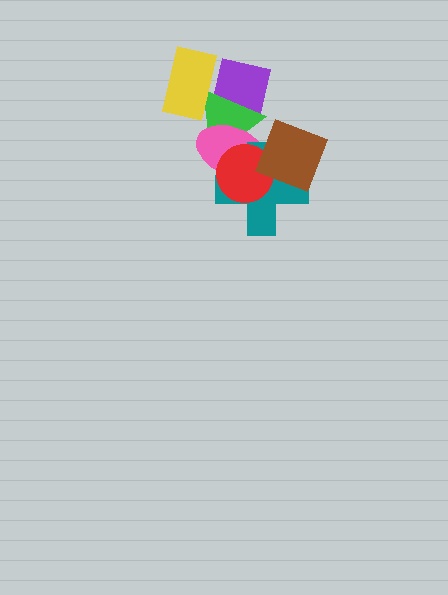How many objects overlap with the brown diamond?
3 objects overlap with the brown diamond.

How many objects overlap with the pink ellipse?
4 objects overlap with the pink ellipse.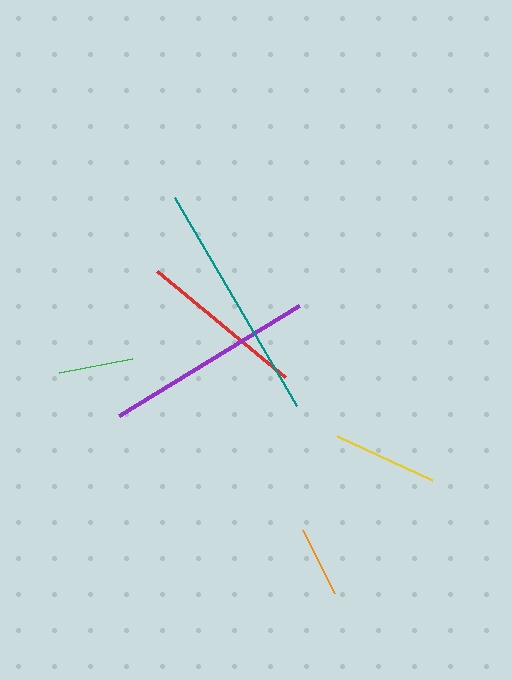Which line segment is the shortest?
The orange line is the shortest at approximately 71 pixels.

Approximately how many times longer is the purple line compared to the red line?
The purple line is approximately 1.3 times the length of the red line.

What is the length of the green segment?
The green segment is approximately 74 pixels long.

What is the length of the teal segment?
The teal segment is approximately 241 pixels long.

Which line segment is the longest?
The teal line is the longest at approximately 241 pixels.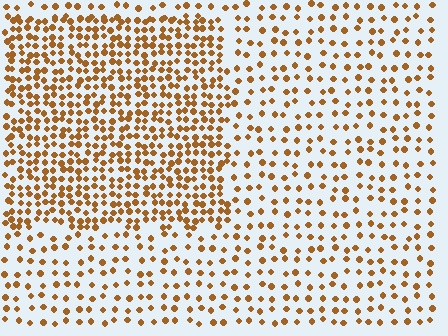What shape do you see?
I see a rectangle.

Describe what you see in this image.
The image contains small brown elements arranged at two different densities. A rectangle-shaped region is visible where the elements are more densely packed than the surrounding area.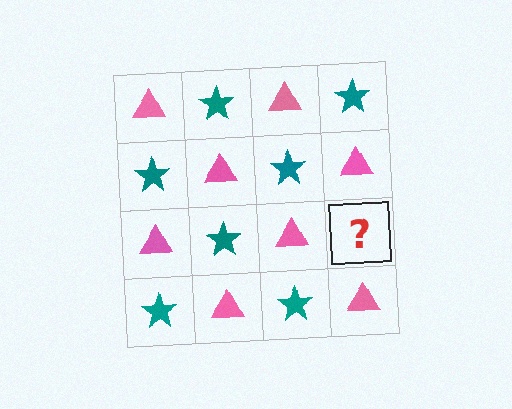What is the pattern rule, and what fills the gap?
The rule is that it alternates pink triangle and teal star in a checkerboard pattern. The gap should be filled with a teal star.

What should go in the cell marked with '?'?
The missing cell should contain a teal star.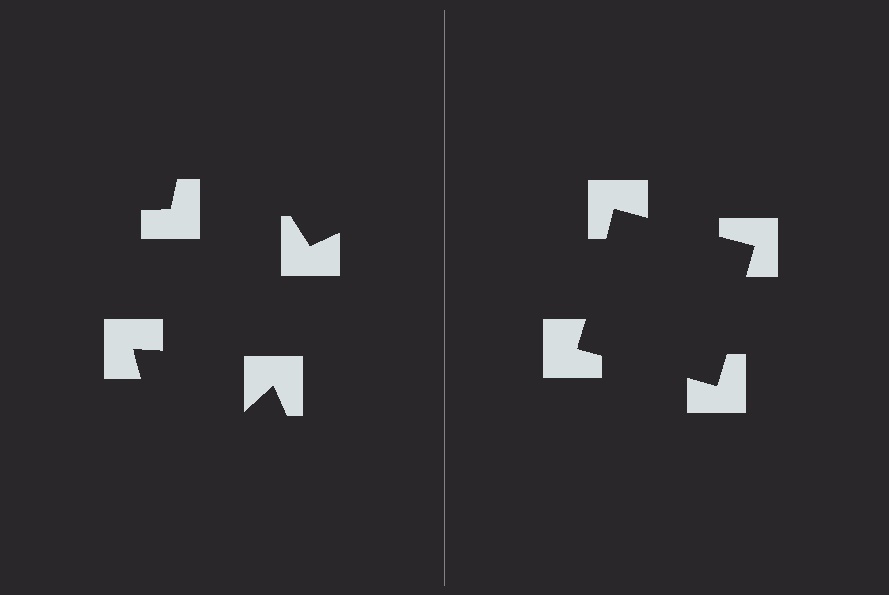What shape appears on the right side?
An illusory square.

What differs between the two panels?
The notched squares are positioned identically on both sides; only the wedge orientations differ. On the right they align to a square; on the left they are misaligned.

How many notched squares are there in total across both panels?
8 — 4 on each side.